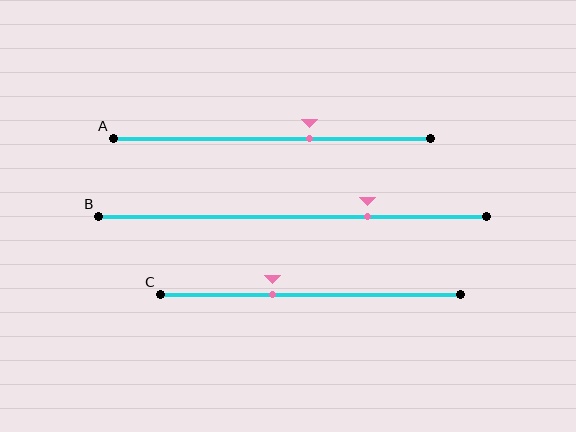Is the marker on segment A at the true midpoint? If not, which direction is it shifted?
No, the marker on segment A is shifted to the right by about 12% of the segment length.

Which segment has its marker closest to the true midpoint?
Segment A has its marker closest to the true midpoint.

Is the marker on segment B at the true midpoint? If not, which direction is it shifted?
No, the marker on segment B is shifted to the right by about 19% of the segment length.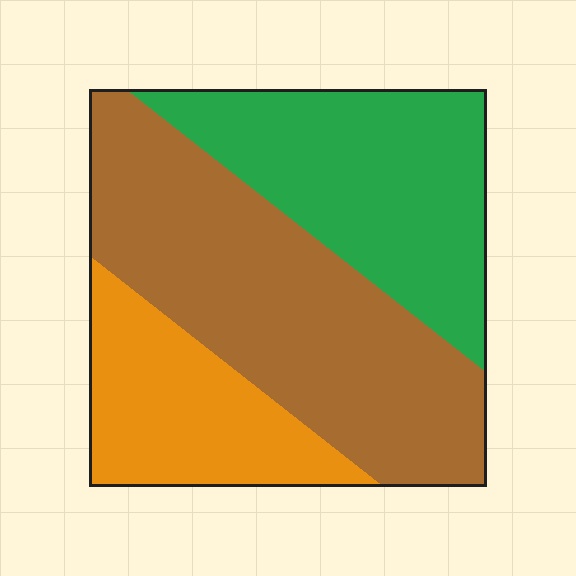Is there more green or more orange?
Green.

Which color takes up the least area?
Orange, at roughly 20%.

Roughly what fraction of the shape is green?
Green takes up between a quarter and a half of the shape.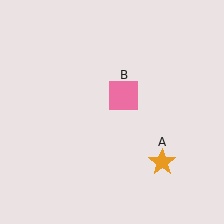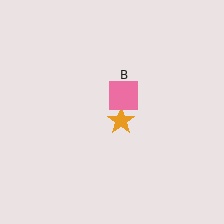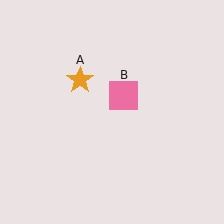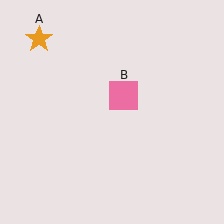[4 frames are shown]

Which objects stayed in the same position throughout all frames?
Pink square (object B) remained stationary.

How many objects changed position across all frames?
1 object changed position: orange star (object A).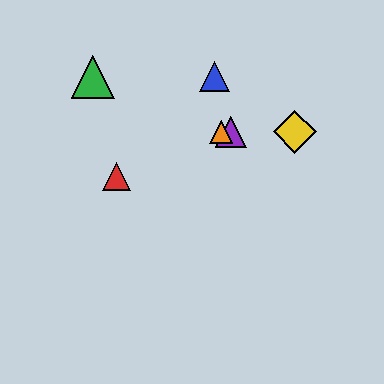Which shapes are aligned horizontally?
The yellow diamond, the purple triangle, the orange triangle are aligned horizontally.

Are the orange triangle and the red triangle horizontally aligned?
No, the orange triangle is at y≈132 and the red triangle is at y≈177.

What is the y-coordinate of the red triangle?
The red triangle is at y≈177.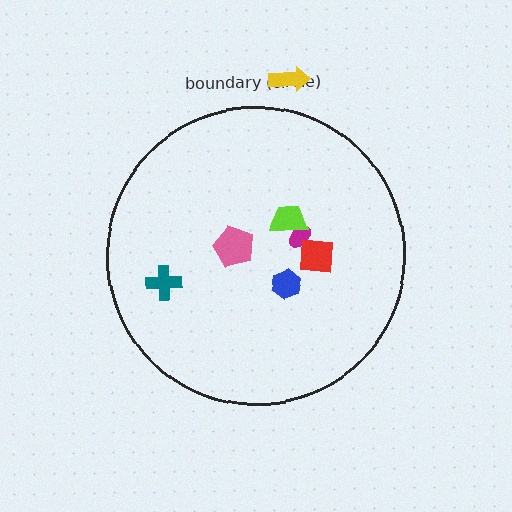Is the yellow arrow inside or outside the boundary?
Outside.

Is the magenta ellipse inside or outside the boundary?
Inside.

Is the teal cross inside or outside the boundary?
Inside.